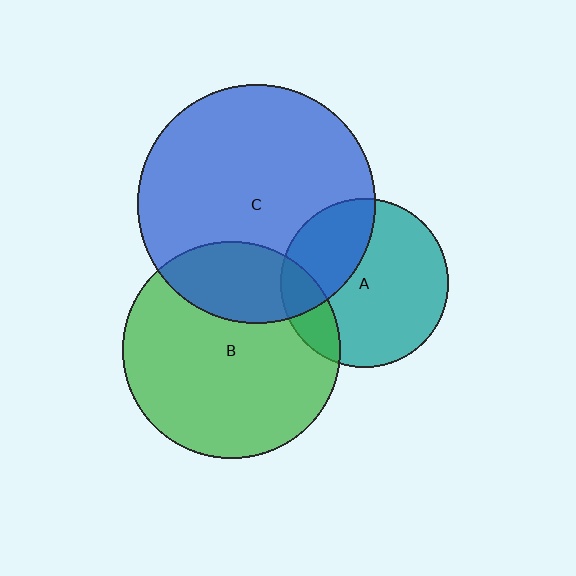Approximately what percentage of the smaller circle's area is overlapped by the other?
Approximately 30%.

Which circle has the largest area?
Circle C (blue).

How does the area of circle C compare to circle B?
Approximately 1.2 times.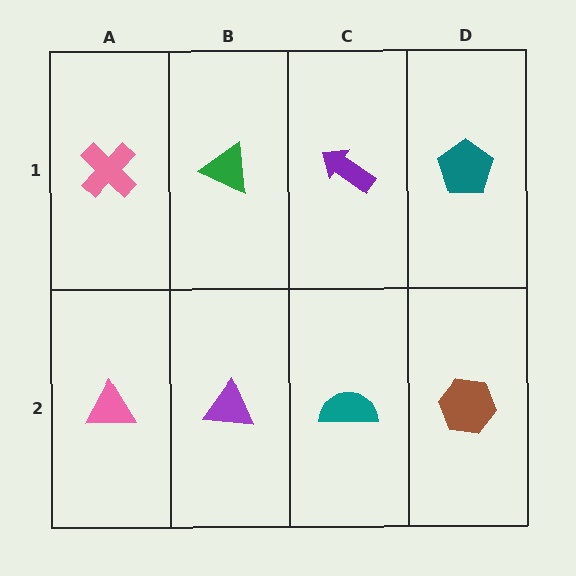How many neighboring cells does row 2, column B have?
3.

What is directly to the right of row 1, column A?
A green triangle.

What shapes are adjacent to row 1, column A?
A pink triangle (row 2, column A), a green triangle (row 1, column B).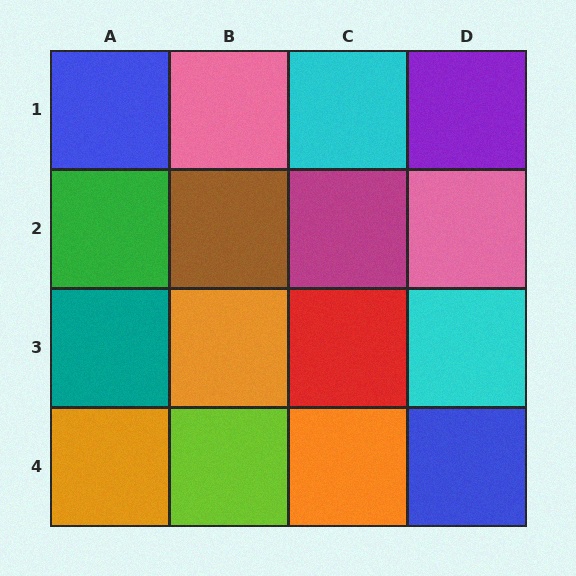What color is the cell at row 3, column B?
Orange.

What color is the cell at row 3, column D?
Cyan.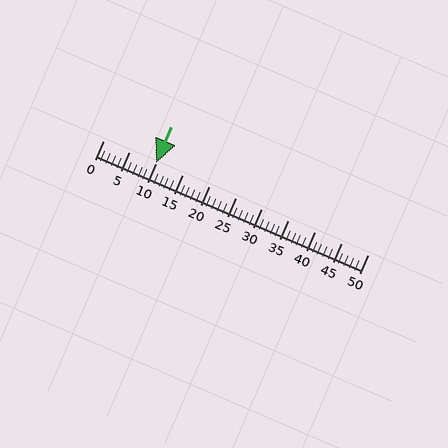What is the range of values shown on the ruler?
The ruler shows values from 0 to 50.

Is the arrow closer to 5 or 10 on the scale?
The arrow is closer to 10.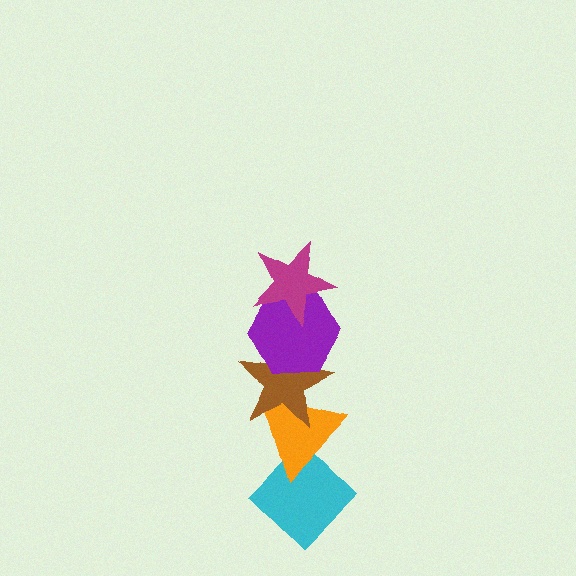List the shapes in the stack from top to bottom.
From top to bottom: the magenta star, the purple hexagon, the brown star, the orange triangle, the cyan diamond.